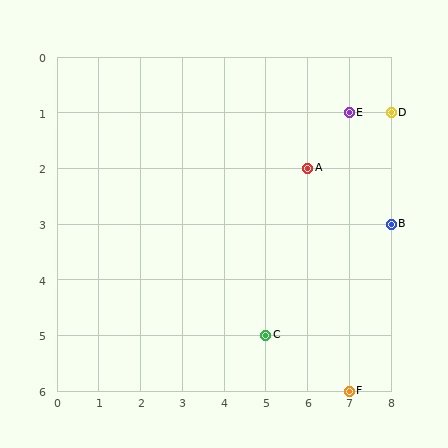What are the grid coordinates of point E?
Point E is at grid coordinates (7, 1).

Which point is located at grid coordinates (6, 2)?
Point A is at (6, 2).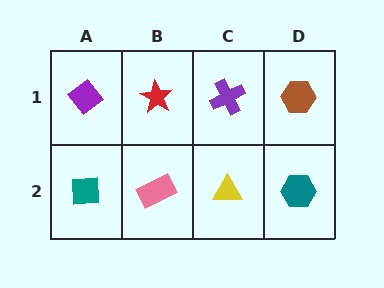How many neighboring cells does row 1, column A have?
2.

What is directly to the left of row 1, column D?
A purple cross.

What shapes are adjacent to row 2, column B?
A red star (row 1, column B), a teal square (row 2, column A), a yellow triangle (row 2, column C).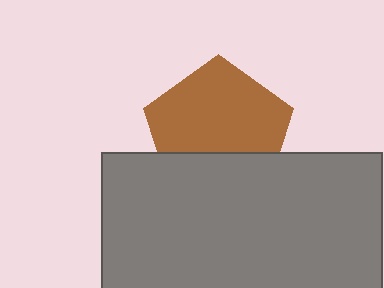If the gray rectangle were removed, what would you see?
You would see the complete brown pentagon.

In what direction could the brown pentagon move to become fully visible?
The brown pentagon could move up. That would shift it out from behind the gray rectangle entirely.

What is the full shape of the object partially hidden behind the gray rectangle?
The partially hidden object is a brown pentagon.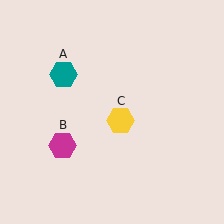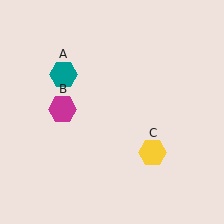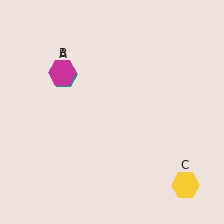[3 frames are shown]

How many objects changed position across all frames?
2 objects changed position: magenta hexagon (object B), yellow hexagon (object C).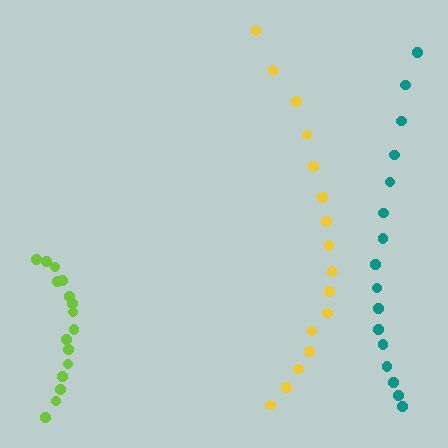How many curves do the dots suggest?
There are 3 distinct paths.